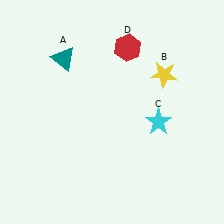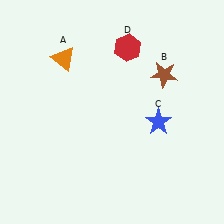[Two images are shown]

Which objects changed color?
A changed from teal to orange. B changed from yellow to brown. C changed from cyan to blue.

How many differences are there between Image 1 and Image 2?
There are 3 differences between the two images.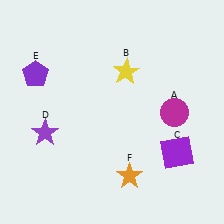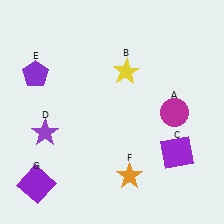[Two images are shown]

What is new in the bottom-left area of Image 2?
A purple square (G) was added in the bottom-left area of Image 2.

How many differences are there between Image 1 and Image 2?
There is 1 difference between the two images.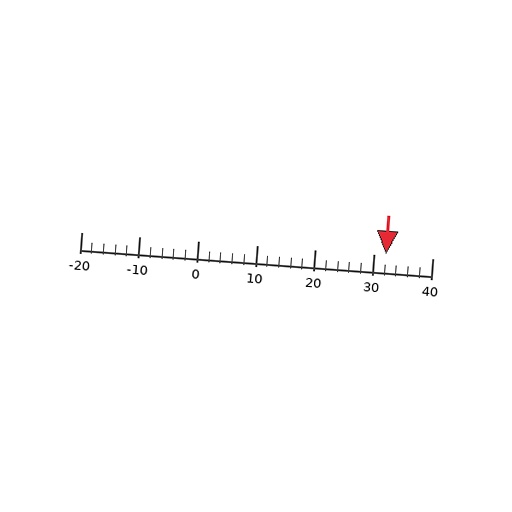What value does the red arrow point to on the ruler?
The red arrow points to approximately 32.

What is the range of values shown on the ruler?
The ruler shows values from -20 to 40.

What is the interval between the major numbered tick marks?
The major tick marks are spaced 10 units apart.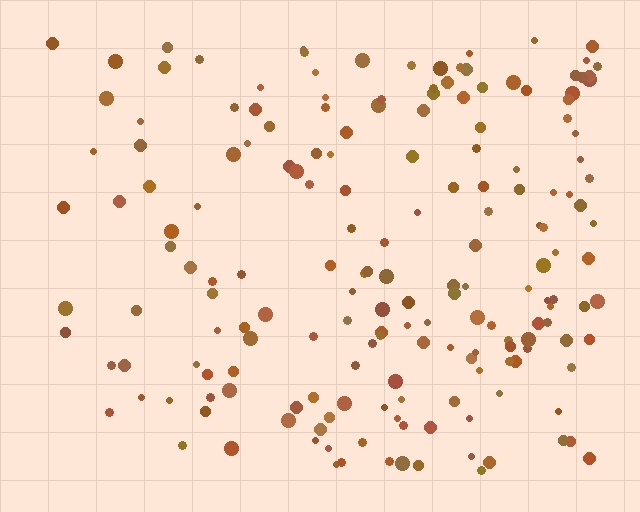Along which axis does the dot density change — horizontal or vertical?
Horizontal.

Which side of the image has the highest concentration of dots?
The right.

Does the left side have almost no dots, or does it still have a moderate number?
Still a moderate number, just noticeably fewer than the right.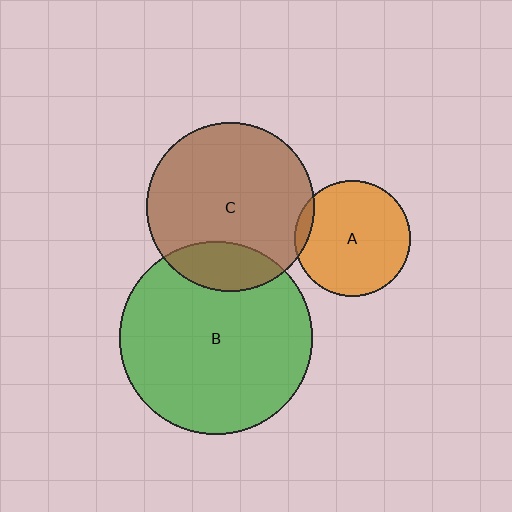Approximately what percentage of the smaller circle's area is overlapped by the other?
Approximately 20%.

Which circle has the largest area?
Circle B (green).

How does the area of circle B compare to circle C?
Approximately 1.3 times.